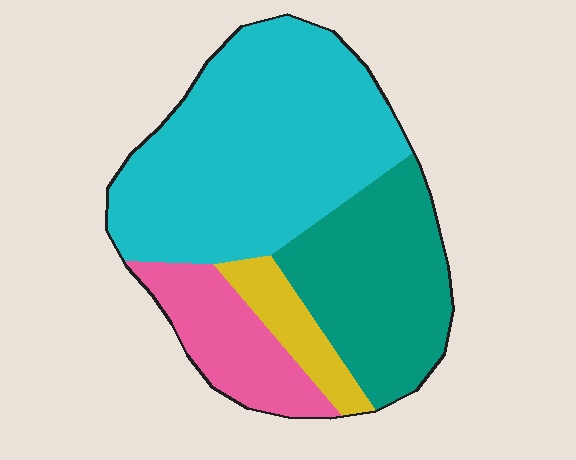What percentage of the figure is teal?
Teal covers about 30% of the figure.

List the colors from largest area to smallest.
From largest to smallest: cyan, teal, pink, yellow.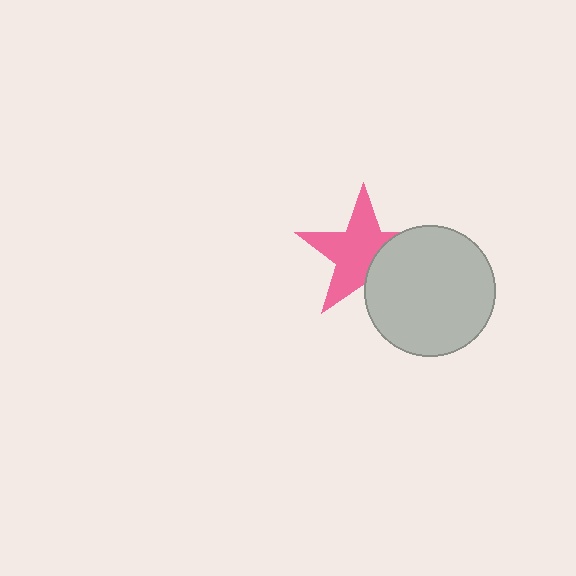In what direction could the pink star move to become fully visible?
The pink star could move left. That would shift it out from behind the light gray circle entirely.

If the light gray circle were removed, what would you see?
You would see the complete pink star.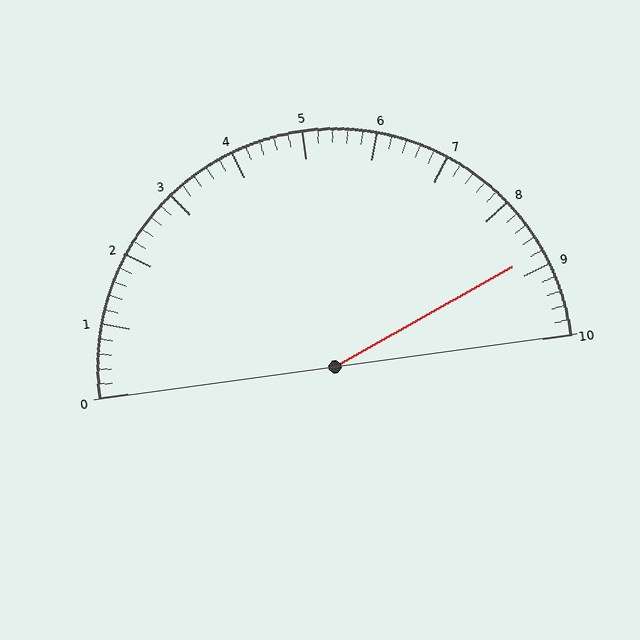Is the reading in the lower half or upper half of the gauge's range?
The reading is in the upper half of the range (0 to 10).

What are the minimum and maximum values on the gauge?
The gauge ranges from 0 to 10.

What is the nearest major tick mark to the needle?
The nearest major tick mark is 9.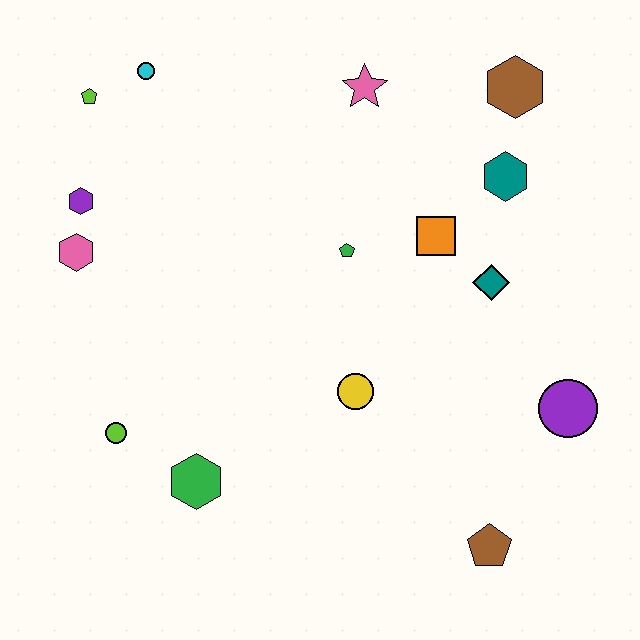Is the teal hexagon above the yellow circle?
Yes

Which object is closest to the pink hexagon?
The purple hexagon is closest to the pink hexagon.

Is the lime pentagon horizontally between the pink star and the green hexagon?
No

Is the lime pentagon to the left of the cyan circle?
Yes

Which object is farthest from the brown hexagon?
The lime circle is farthest from the brown hexagon.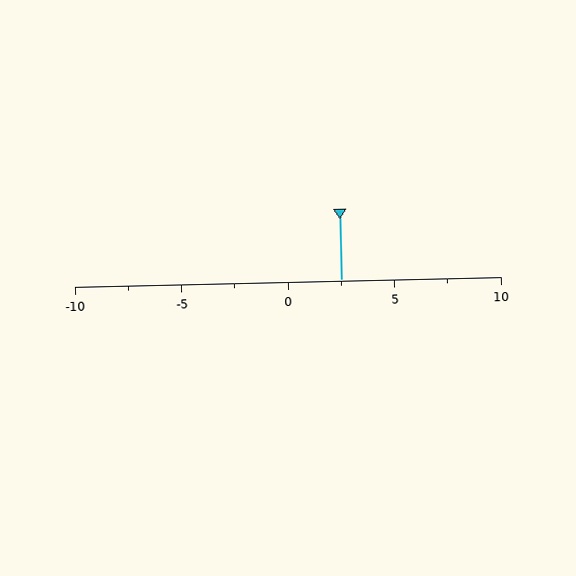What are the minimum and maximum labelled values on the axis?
The axis runs from -10 to 10.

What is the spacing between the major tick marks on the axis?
The major ticks are spaced 5 apart.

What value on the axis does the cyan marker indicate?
The marker indicates approximately 2.5.